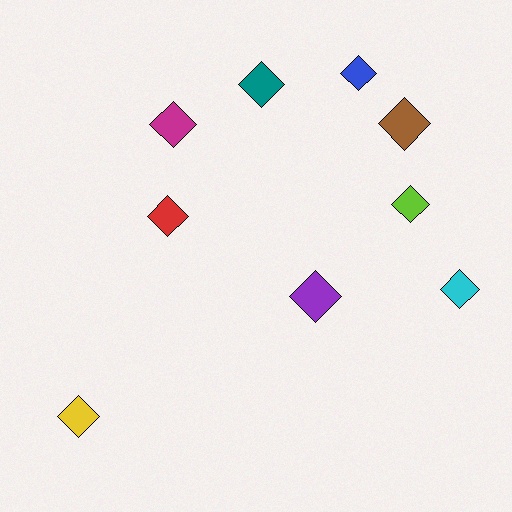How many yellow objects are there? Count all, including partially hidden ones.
There is 1 yellow object.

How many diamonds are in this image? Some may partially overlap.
There are 9 diamonds.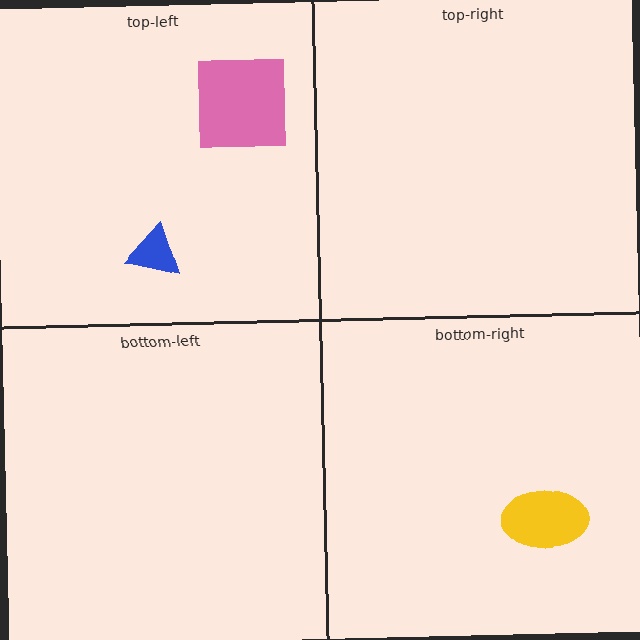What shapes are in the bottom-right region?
The yellow ellipse.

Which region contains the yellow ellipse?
The bottom-right region.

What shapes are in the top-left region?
The blue triangle, the pink square.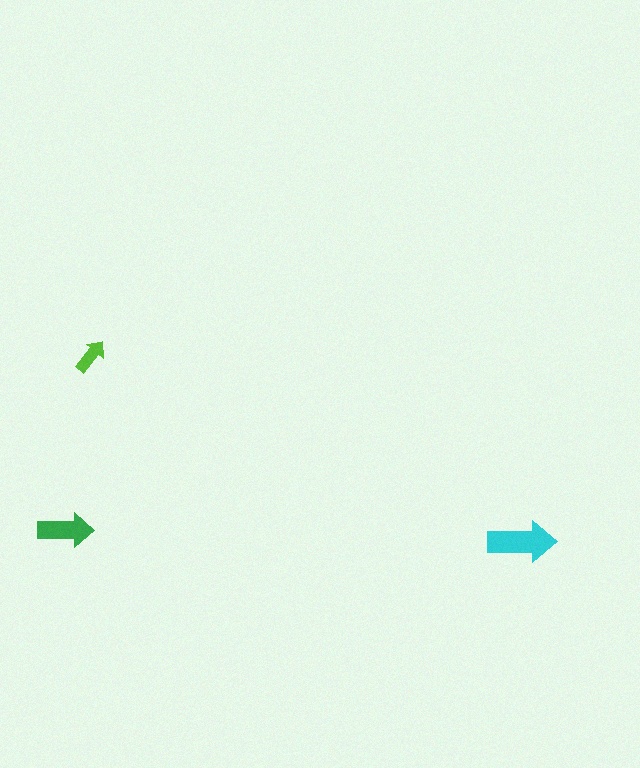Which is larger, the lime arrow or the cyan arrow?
The cyan one.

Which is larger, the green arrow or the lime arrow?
The green one.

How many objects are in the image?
There are 3 objects in the image.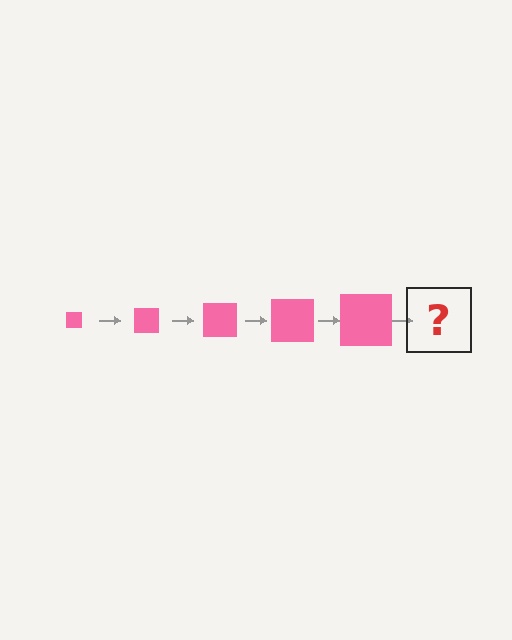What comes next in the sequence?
The next element should be a pink square, larger than the previous one.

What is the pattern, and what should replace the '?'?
The pattern is that the square gets progressively larger each step. The '?' should be a pink square, larger than the previous one.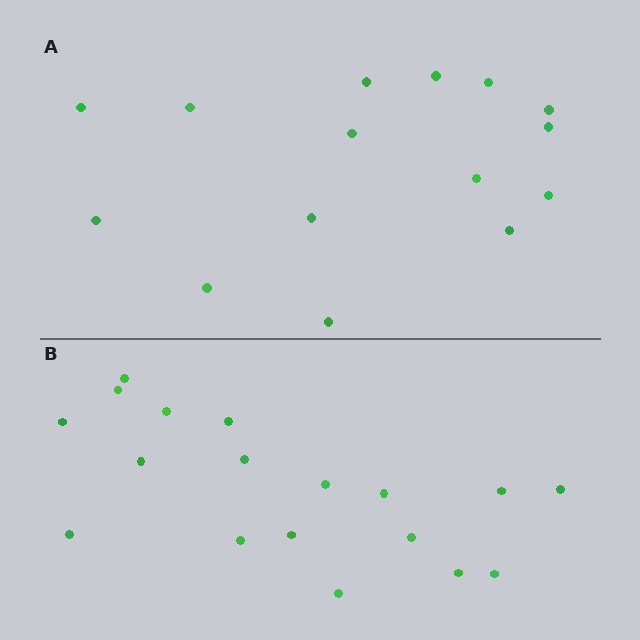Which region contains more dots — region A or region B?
Region B (the bottom region) has more dots.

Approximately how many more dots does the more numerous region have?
Region B has just a few more — roughly 2 or 3 more dots than region A.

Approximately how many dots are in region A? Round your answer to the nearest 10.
About 20 dots. (The exact count is 15, which rounds to 20.)